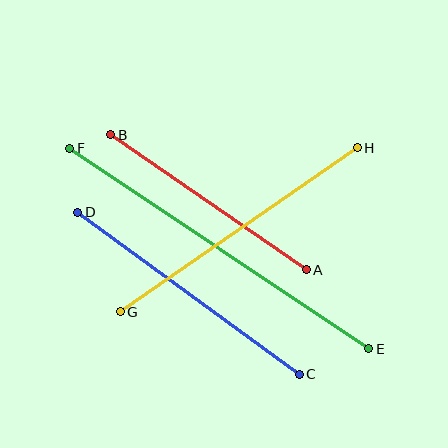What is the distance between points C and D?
The distance is approximately 274 pixels.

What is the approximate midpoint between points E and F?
The midpoint is at approximately (219, 249) pixels.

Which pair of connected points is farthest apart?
Points E and F are farthest apart.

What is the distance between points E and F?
The distance is approximately 360 pixels.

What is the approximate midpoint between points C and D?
The midpoint is at approximately (188, 293) pixels.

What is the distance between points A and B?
The distance is approximately 237 pixels.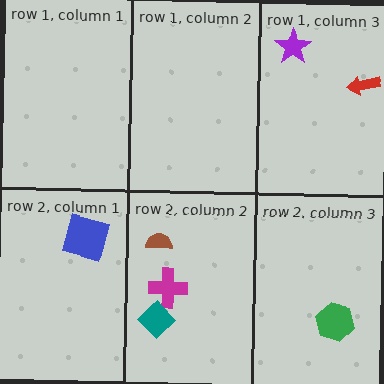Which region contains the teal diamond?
The row 2, column 2 region.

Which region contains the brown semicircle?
The row 2, column 2 region.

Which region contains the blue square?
The row 2, column 1 region.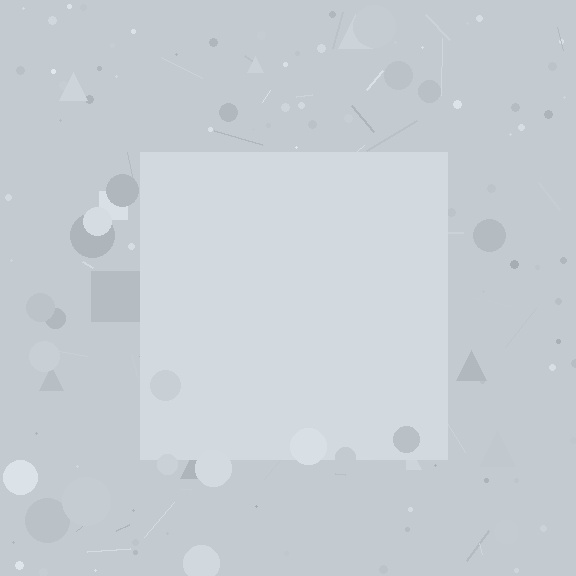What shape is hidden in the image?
A square is hidden in the image.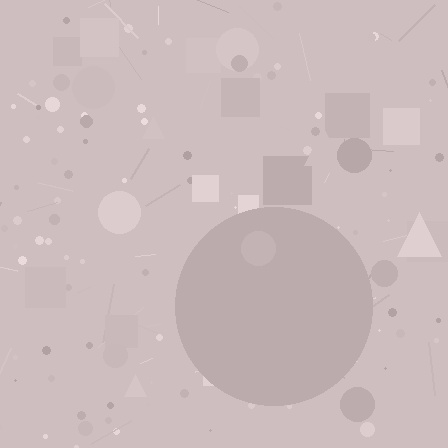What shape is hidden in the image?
A circle is hidden in the image.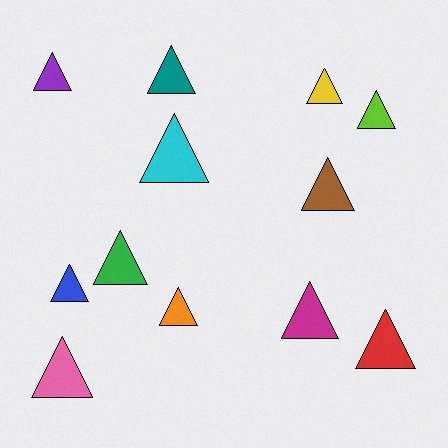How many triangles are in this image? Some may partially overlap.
There are 12 triangles.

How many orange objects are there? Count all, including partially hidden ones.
There is 1 orange object.